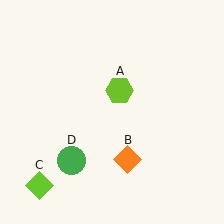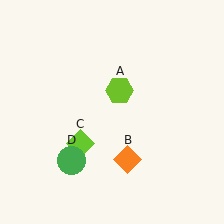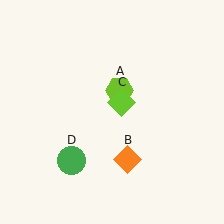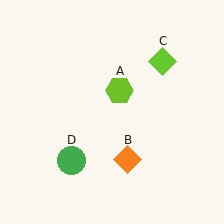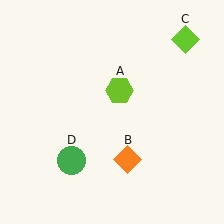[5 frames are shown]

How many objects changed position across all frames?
1 object changed position: lime diamond (object C).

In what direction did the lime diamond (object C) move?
The lime diamond (object C) moved up and to the right.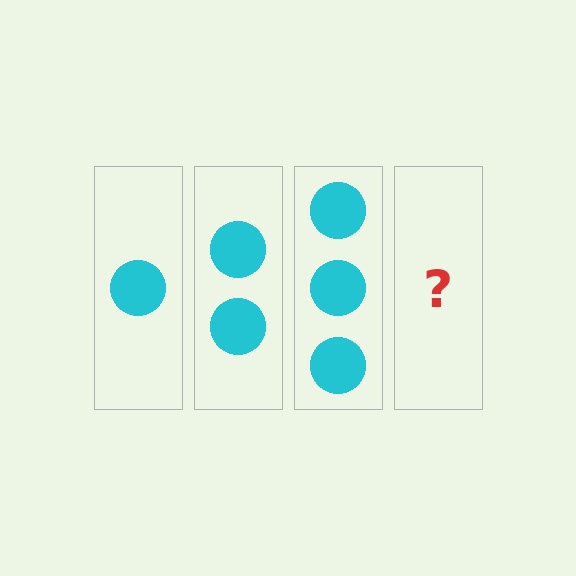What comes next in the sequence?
The next element should be 4 circles.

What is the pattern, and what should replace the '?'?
The pattern is that each step adds one more circle. The '?' should be 4 circles.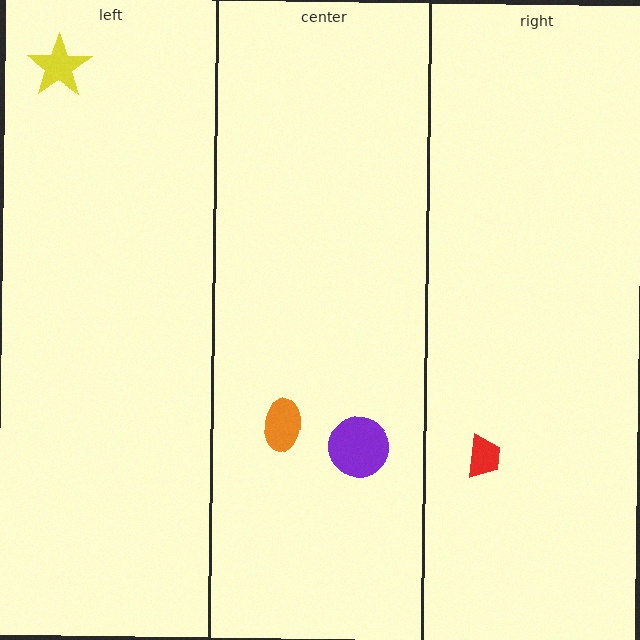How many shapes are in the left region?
1.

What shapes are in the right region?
The red trapezoid.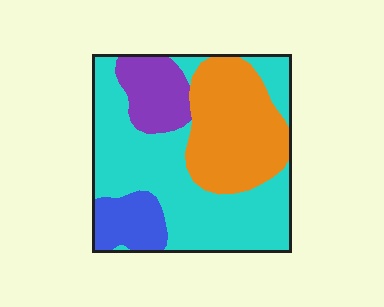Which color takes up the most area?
Cyan, at roughly 50%.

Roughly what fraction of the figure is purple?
Purple covers around 10% of the figure.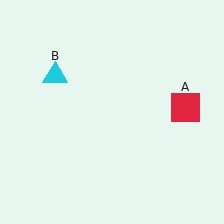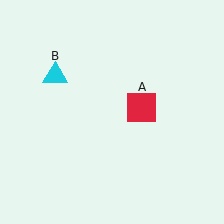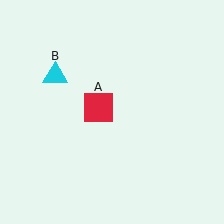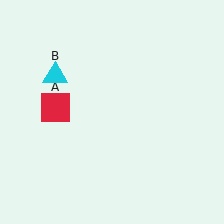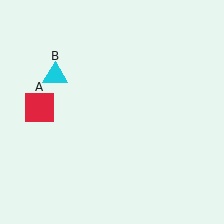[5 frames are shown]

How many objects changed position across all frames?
1 object changed position: red square (object A).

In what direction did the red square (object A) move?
The red square (object A) moved left.